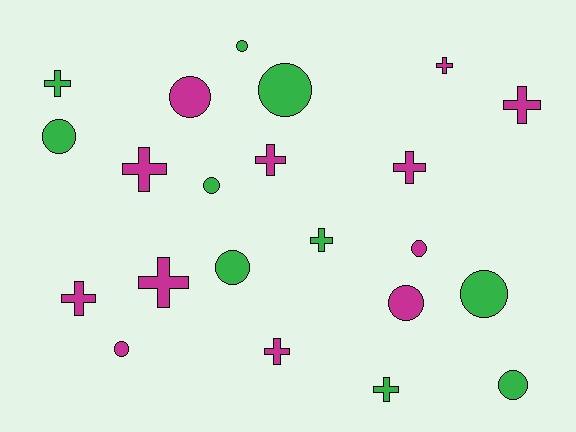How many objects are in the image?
There are 22 objects.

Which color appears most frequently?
Magenta, with 12 objects.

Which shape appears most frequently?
Circle, with 11 objects.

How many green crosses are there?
There are 3 green crosses.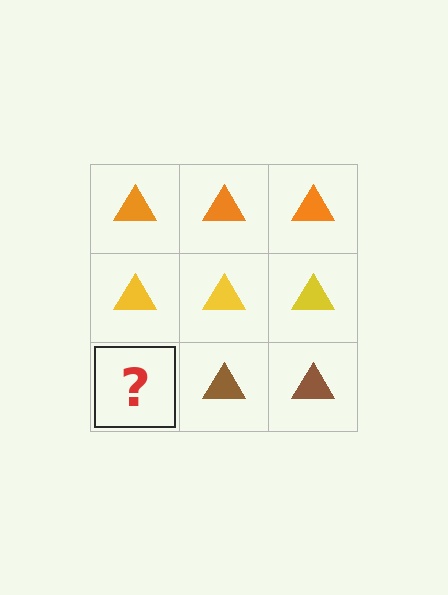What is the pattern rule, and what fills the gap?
The rule is that each row has a consistent color. The gap should be filled with a brown triangle.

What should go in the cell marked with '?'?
The missing cell should contain a brown triangle.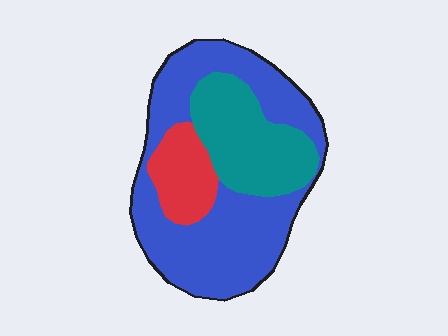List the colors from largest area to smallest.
From largest to smallest: blue, teal, red.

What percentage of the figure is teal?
Teal covers about 25% of the figure.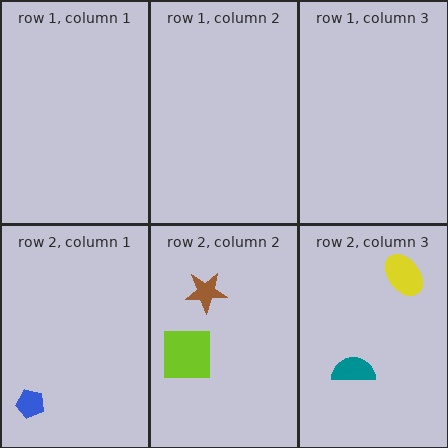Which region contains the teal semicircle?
The row 2, column 3 region.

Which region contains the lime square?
The row 2, column 2 region.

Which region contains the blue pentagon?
The row 2, column 1 region.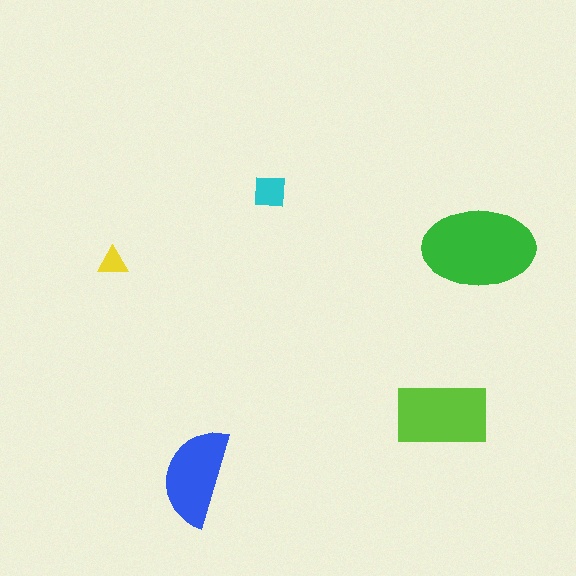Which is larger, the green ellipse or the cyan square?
The green ellipse.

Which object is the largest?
The green ellipse.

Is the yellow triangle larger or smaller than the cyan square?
Smaller.